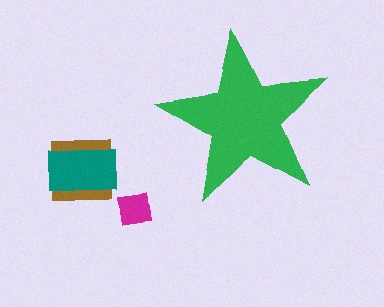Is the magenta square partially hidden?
No, the magenta square is fully visible.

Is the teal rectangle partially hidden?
No, the teal rectangle is fully visible.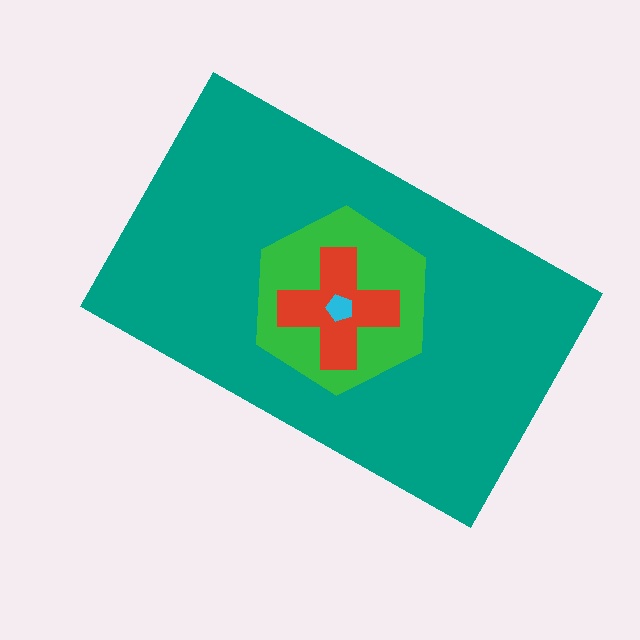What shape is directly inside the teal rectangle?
The green hexagon.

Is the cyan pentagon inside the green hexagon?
Yes.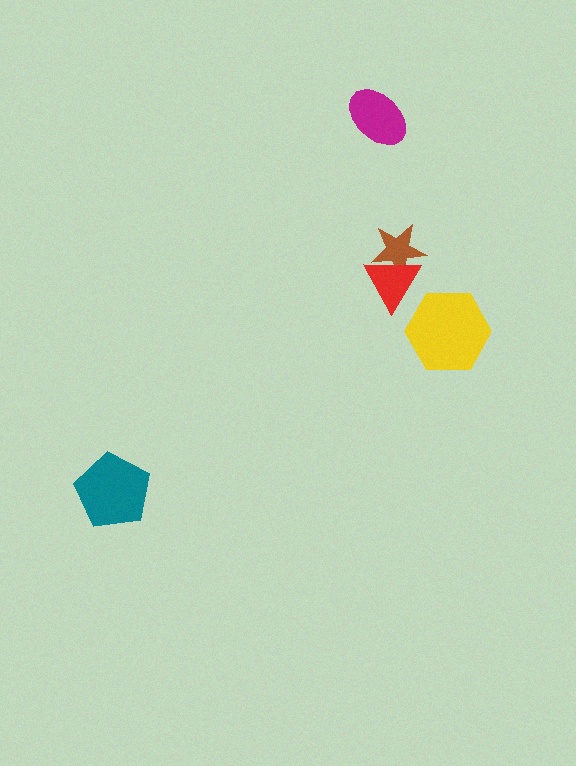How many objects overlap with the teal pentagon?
0 objects overlap with the teal pentagon.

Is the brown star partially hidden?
Yes, it is partially covered by another shape.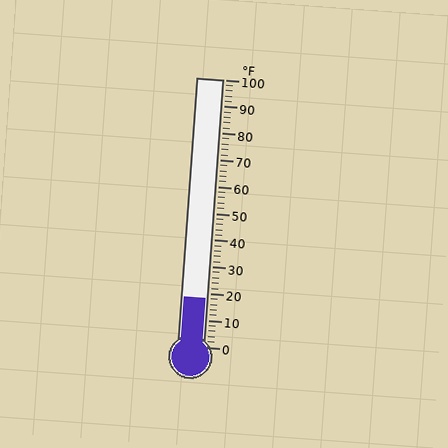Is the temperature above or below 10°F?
The temperature is above 10°F.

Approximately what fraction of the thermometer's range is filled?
The thermometer is filled to approximately 20% of its range.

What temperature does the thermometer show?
The thermometer shows approximately 18°F.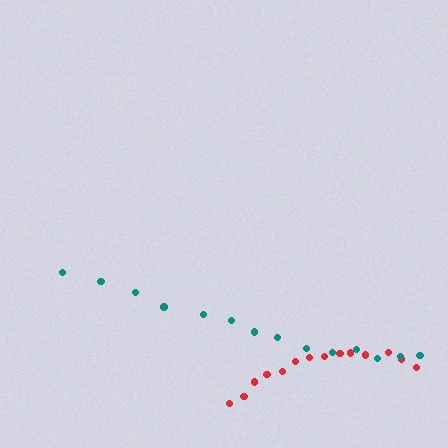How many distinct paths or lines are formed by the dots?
There are 2 distinct paths.